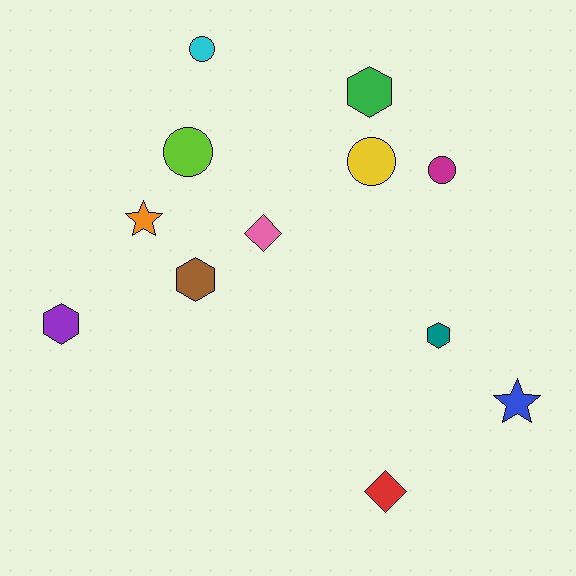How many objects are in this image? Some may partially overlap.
There are 12 objects.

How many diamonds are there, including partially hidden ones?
There are 2 diamonds.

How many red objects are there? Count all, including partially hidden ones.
There is 1 red object.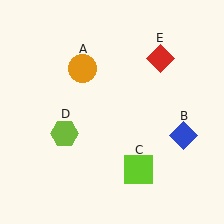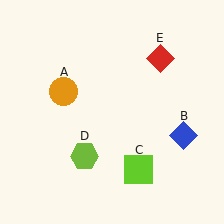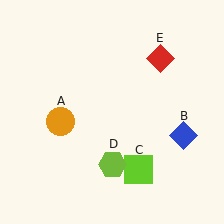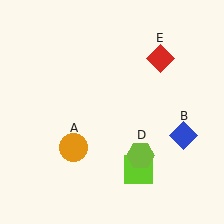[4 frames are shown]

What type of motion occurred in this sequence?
The orange circle (object A), lime hexagon (object D) rotated counterclockwise around the center of the scene.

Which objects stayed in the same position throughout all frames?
Blue diamond (object B) and lime square (object C) and red diamond (object E) remained stationary.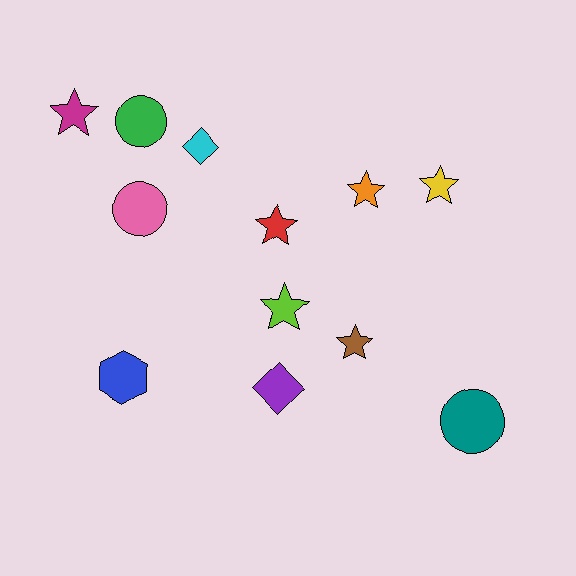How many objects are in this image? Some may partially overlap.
There are 12 objects.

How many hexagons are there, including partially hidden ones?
There is 1 hexagon.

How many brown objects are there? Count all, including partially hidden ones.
There is 1 brown object.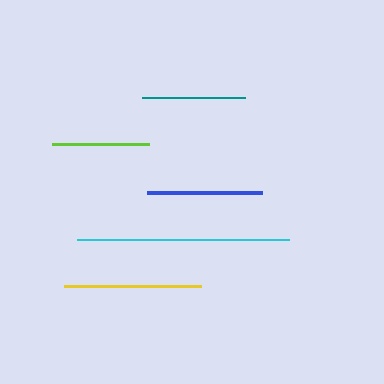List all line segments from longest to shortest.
From longest to shortest: cyan, yellow, blue, teal, lime.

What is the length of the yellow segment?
The yellow segment is approximately 137 pixels long.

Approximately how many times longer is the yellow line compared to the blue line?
The yellow line is approximately 1.2 times the length of the blue line.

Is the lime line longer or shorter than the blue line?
The blue line is longer than the lime line.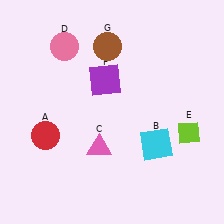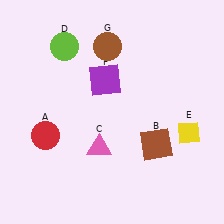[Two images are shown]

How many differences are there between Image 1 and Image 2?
There are 3 differences between the two images.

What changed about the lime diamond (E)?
In Image 1, E is lime. In Image 2, it changed to yellow.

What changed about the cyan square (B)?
In Image 1, B is cyan. In Image 2, it changed to brown.